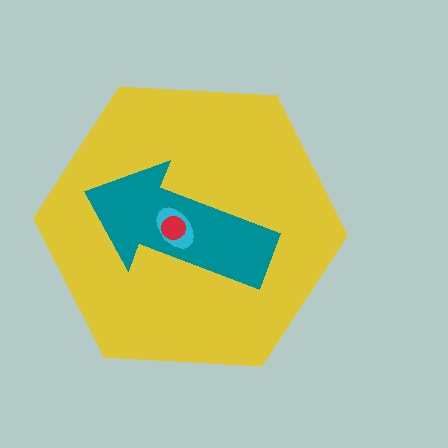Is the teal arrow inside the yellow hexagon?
Yes.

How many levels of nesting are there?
4.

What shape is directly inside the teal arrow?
The cyan ellipse.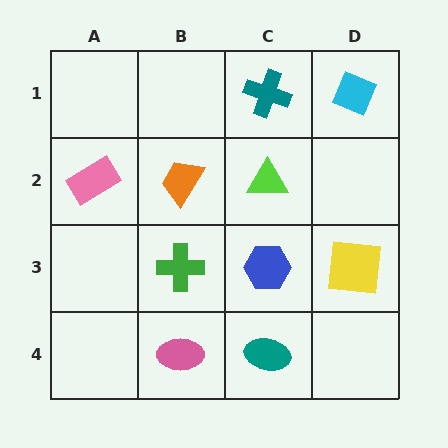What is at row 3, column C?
A blue hexagon.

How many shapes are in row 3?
3 shapes.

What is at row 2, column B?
An orange trapezoid.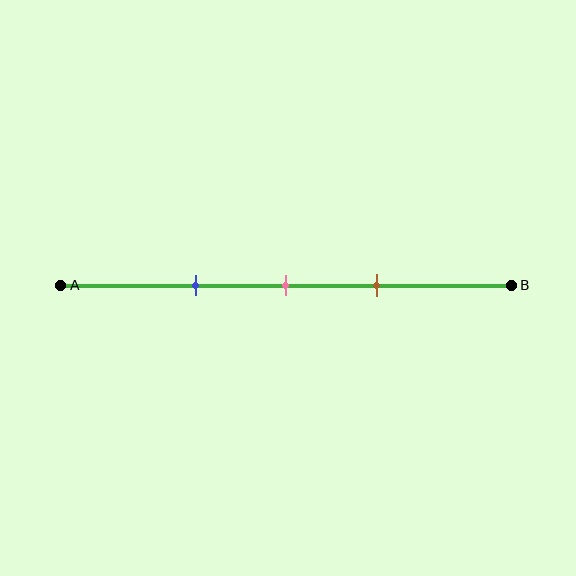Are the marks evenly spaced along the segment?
Yes, the marks are approximately evenly spaced.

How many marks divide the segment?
There are 3 marks dividing the segment.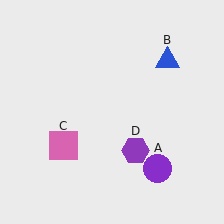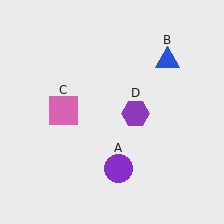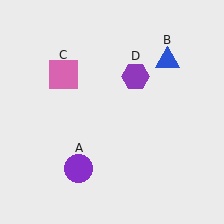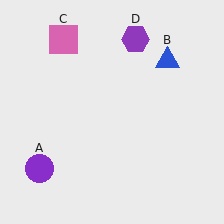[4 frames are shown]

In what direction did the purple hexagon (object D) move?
The purple hexagon (object D) moved up.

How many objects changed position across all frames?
3 objects changed position: purple circle (object A), pink square (object C), purple hexagon (object D).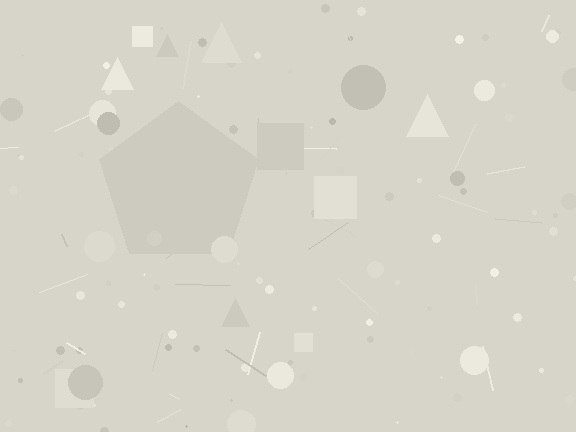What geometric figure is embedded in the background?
A pentagon is embedded in the background.